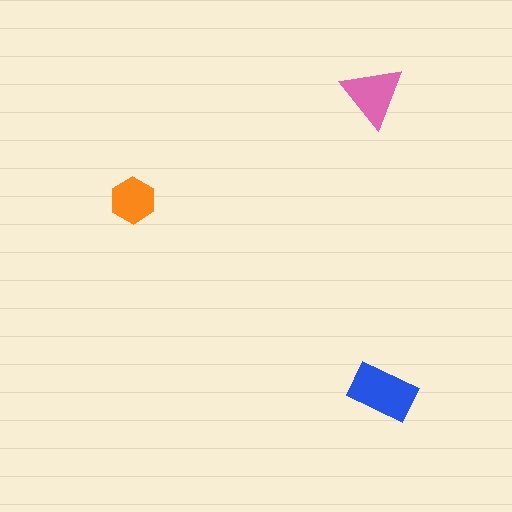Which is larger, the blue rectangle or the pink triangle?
The blue rectangle.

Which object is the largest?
The blue rectangle.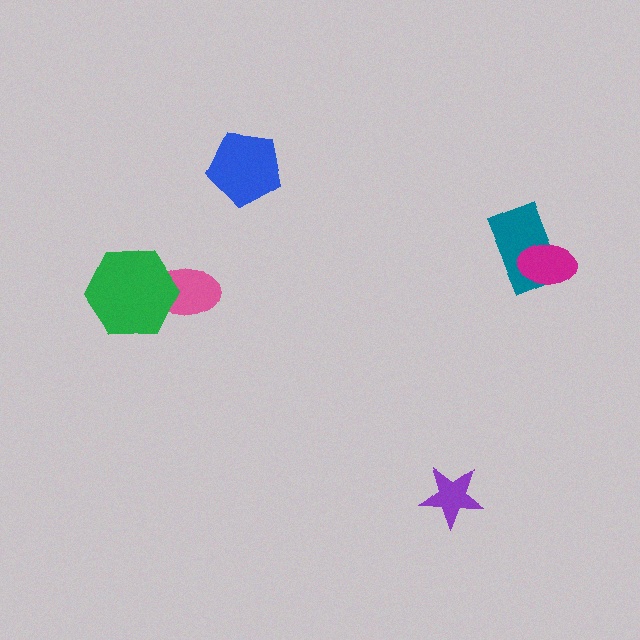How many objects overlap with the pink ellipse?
1 object overlaps with the pink ellipse.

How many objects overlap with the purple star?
0 objects overlap with the purple star.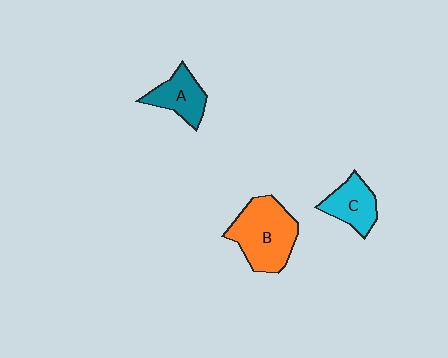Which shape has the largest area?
Shape B (orange).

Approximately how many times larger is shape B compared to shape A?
Approximately 1.8 times.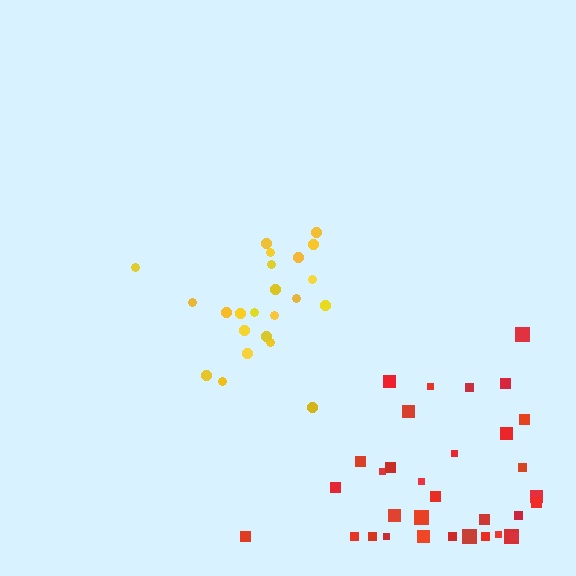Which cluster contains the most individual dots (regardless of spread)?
Red (33).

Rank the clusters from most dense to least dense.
yellow, red.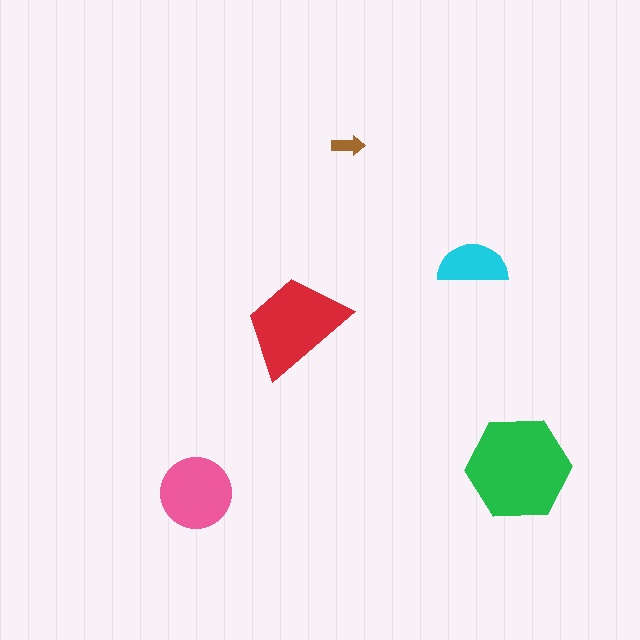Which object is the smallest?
The brown arrow.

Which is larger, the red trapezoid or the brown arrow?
The red trapezoid.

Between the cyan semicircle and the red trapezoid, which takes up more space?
The red trapezoid.